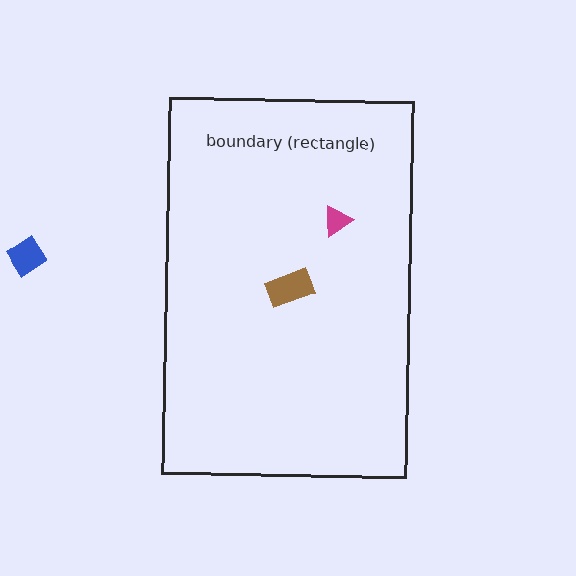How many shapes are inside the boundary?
2 inside, 2 outside.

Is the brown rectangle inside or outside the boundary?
Inside.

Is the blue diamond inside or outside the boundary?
Outside.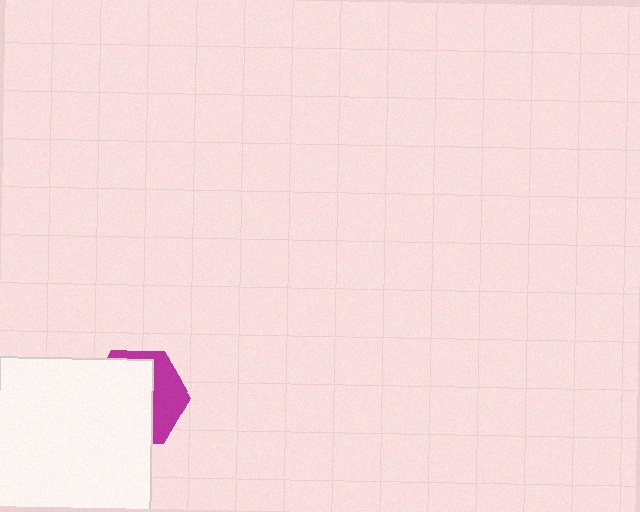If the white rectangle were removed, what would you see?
You would see the complete magenta hexagon.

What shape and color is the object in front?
The object in front is a white rectangle.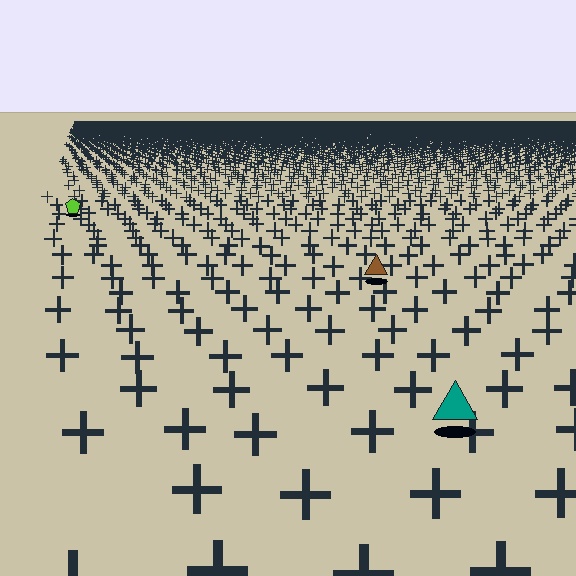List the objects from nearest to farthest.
From nearest to farthest: the teal triangle, the brown triangle, the lime pentagon.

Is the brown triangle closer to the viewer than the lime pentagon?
Yes. The brown triangle is closer — you can tell from the texture gradient: the ground texture is coarser near it.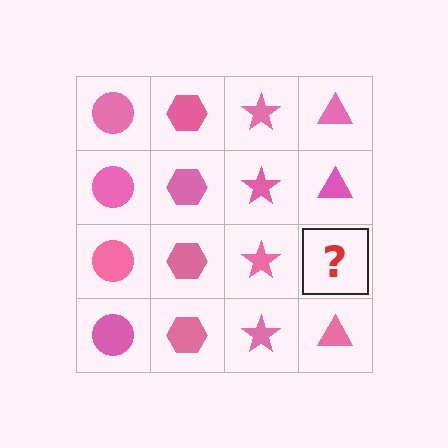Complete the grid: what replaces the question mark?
The question mark should be replaced with a pink triangle.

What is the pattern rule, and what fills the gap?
The rule is that each column has a consistent shape. The gap should be filled with a pink triangle.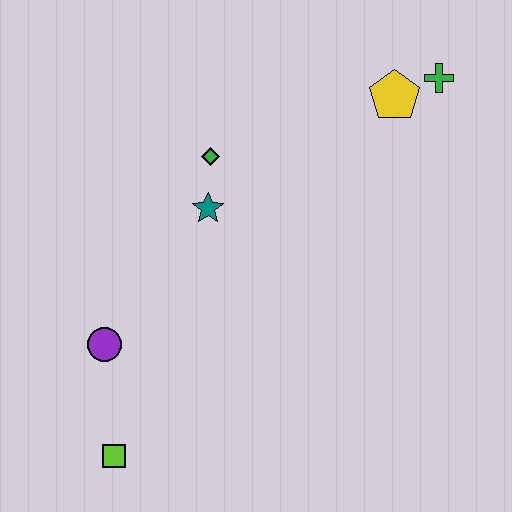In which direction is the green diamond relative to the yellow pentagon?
The green diamond is to the left of the yellow pentagon.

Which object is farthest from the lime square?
The green cross is farthest from the lime square.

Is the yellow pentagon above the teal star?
Yes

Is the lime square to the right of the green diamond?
No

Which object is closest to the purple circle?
The lime square is closest to the purple circle.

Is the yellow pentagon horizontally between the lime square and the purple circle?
No